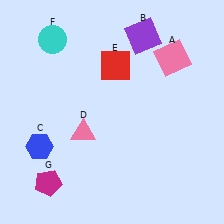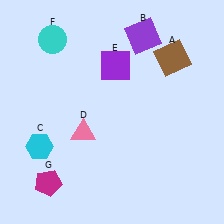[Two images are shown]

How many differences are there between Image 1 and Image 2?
There are 3 differences between the two images.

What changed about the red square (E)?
In Image 1, E is red. In Image 2, it changed to purple.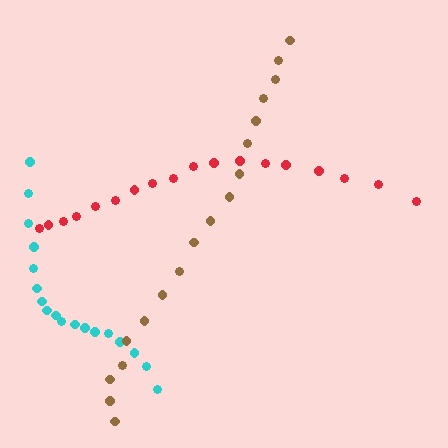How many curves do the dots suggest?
There are 3 distinct paths.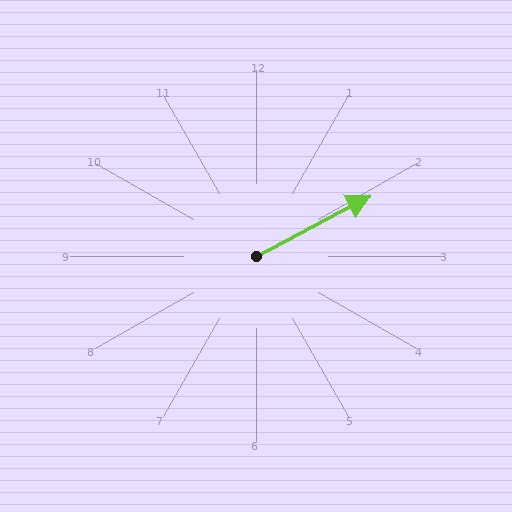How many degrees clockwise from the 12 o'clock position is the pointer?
Approximately 62 degrees.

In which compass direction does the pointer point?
Northeast.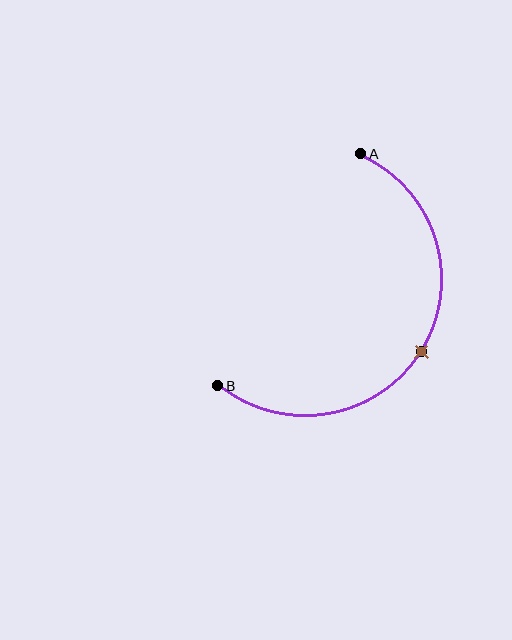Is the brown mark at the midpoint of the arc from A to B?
Yes. The brown mark lies on the arc at equal arc-length from both A and B — it is the arc midpoint.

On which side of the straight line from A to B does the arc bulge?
The arc bulges to the right of the straight line connecting A and B.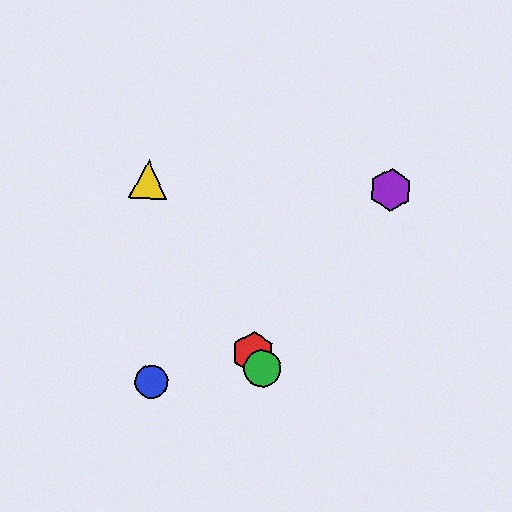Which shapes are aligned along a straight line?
The red hexagon, the green circle, the yellow triangle are aligned along a straight line.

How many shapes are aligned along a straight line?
3 shapes (the red hexagon, the green circle, the yellow triangle) are aligned along a straight line.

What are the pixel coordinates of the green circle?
The green circle is at (262, 368).